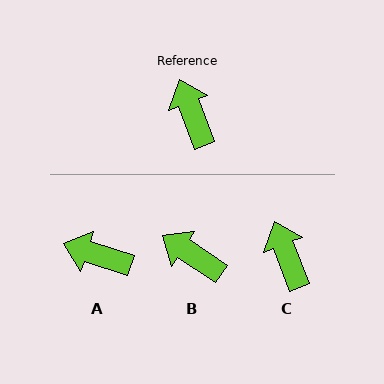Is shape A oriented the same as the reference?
No, it is off by about 51 degrees.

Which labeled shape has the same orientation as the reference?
C.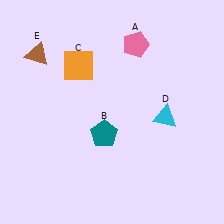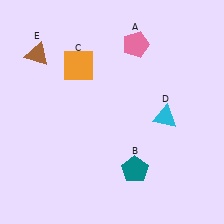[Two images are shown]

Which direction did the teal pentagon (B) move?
The teal pentagon (B) moved down.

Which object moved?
The teal pentagon (B) moved down.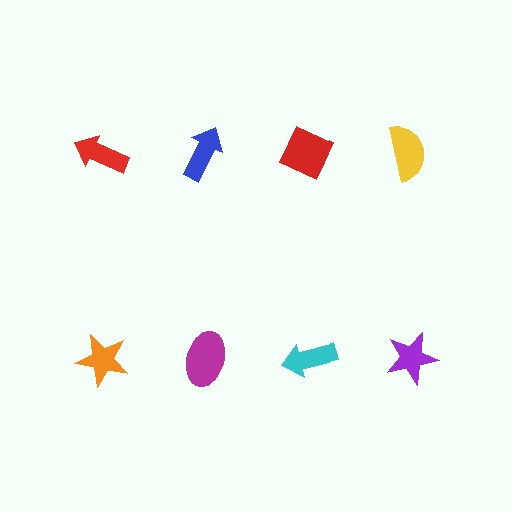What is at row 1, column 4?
A yellow semicircle.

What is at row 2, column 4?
A purple star.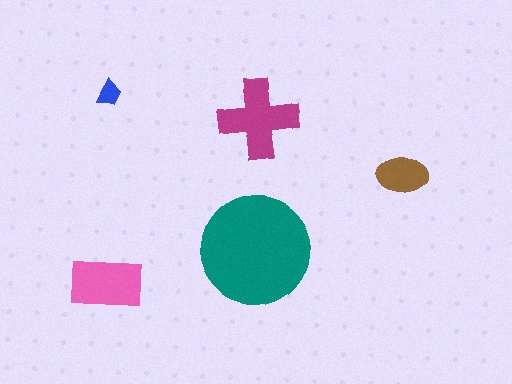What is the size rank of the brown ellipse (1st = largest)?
4th.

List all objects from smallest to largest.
The blue trapezoid, the brown ellipse, the pink rectangle, the magenta cross, the teal circle.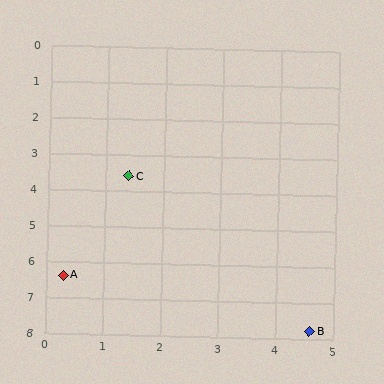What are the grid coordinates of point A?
Point A is at approximately (0.3, 6.4).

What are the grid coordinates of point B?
Point B is at approximately (4.6, 7.8).